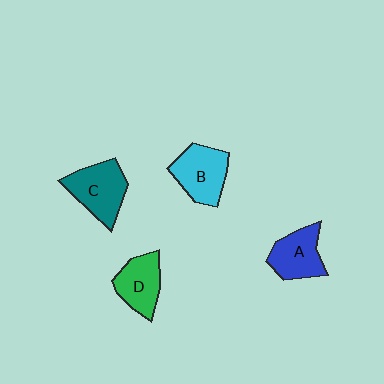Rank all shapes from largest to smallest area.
From largest to smallest: C (teal), B (cyan), A (blue), D (green).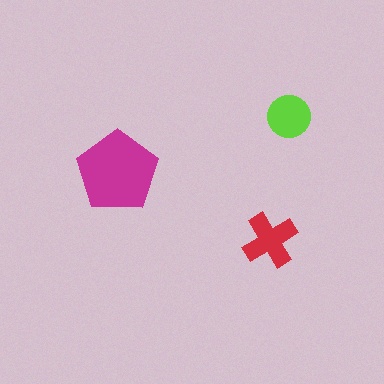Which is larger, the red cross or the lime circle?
The red cross.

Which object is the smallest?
The lime circle.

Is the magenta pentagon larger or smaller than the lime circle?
Larger.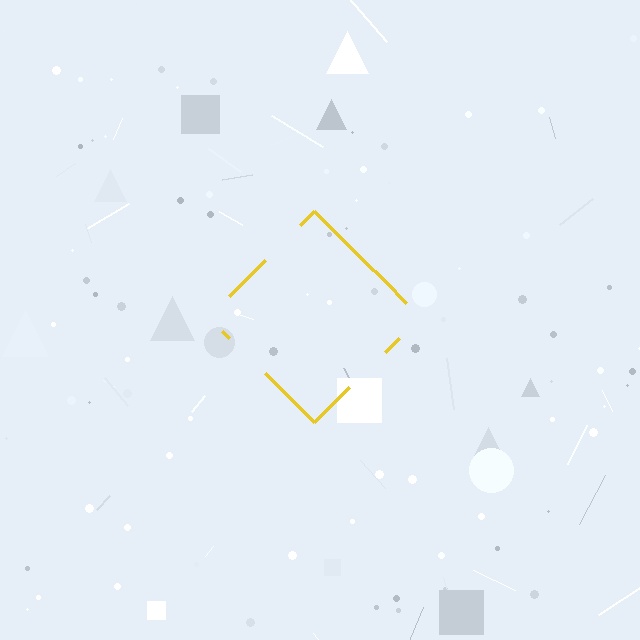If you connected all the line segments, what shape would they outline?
They would outline a diamond.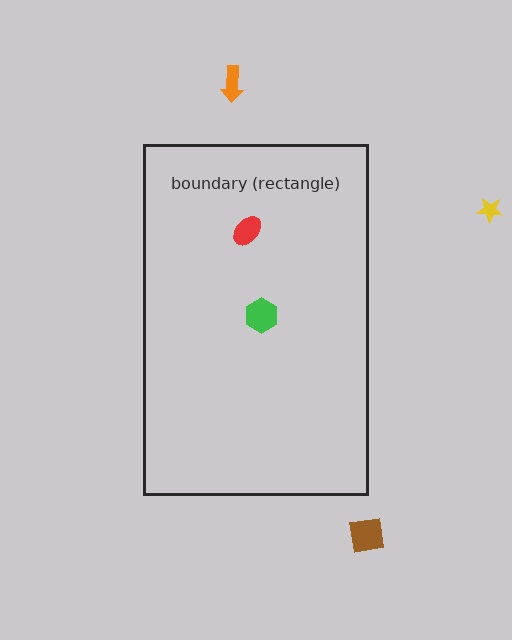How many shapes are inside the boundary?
2 inside, 3 outside.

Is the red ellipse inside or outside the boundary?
Inside.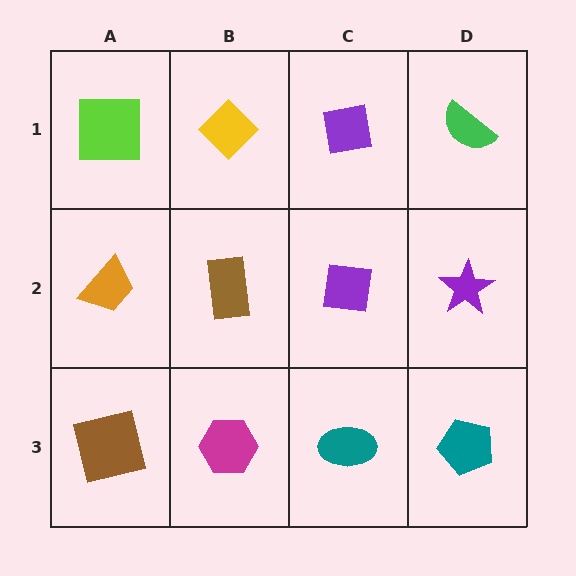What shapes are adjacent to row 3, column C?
A purple square (row 2, column C), a magenta hexagon (row 3, column B), a teal pentagon (row 3, column D).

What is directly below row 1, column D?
A purple star.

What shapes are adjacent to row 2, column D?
A green semicircle (row 1, column D), a teal pentagon (row 3, column D), a purple square (row 2, column C).